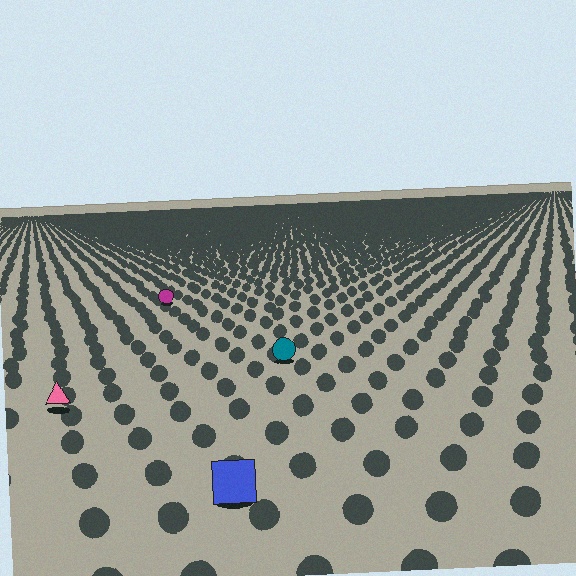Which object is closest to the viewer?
The blue square is closest. The texture marks near it are larger and more spread out.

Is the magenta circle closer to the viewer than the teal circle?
No. The teal circle is closer — you can tell from the texture gradient: the ground texture is coarser near it.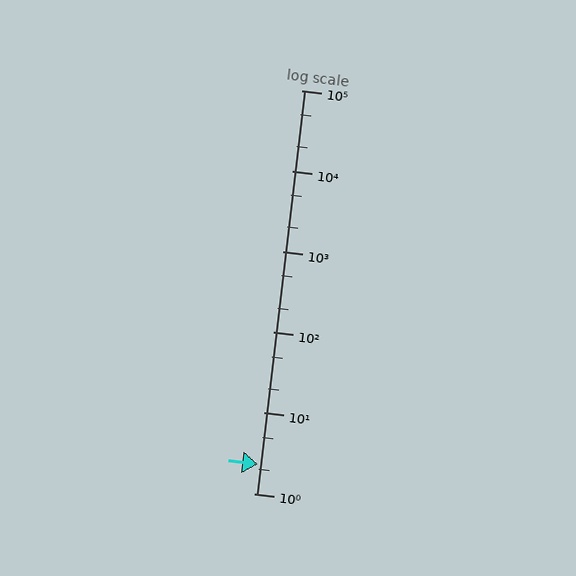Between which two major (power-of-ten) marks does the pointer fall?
The pointer is between 1 and 10.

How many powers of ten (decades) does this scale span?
The scale spans 5 decades, from 1 to 100000.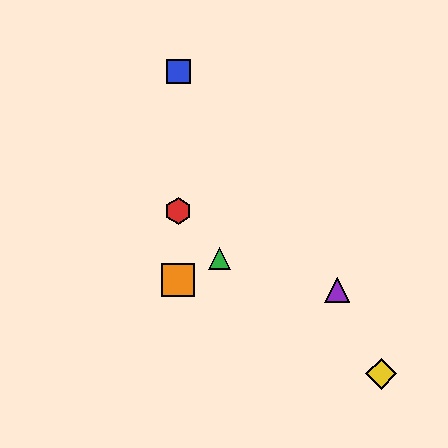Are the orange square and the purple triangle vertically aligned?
No, the orange square is at x≈178 and the purple triangle is at x≈337.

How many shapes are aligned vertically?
3 shapes (the red hexagon, the blue square, the orange square) are aligned vertically.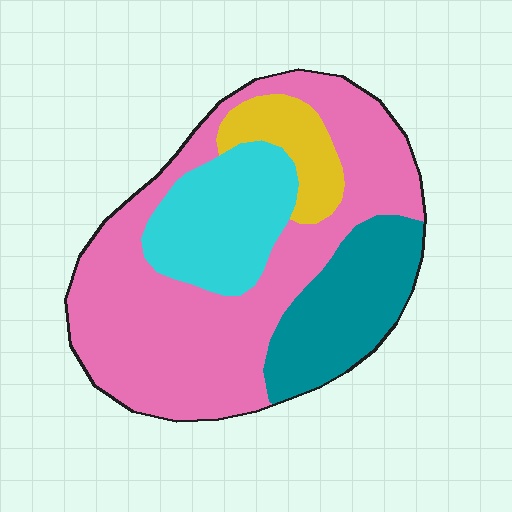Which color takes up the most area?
Pink, at roughly 55%.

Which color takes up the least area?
Yellow, at roughly 10%.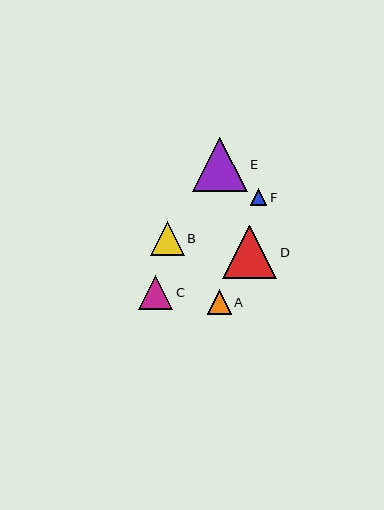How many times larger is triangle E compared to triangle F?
Triangle E is approximately 3.2 times the size of triangle F.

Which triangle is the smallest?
Triangle F is the smallest with a size of approximately 17 pixels.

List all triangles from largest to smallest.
From largest to smallest: E, D, C, B, A, F.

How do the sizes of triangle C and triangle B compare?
Triangle C and triangle B are approximately the same size.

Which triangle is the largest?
Triangle E is the largest with a size of approximately 55 pixels.